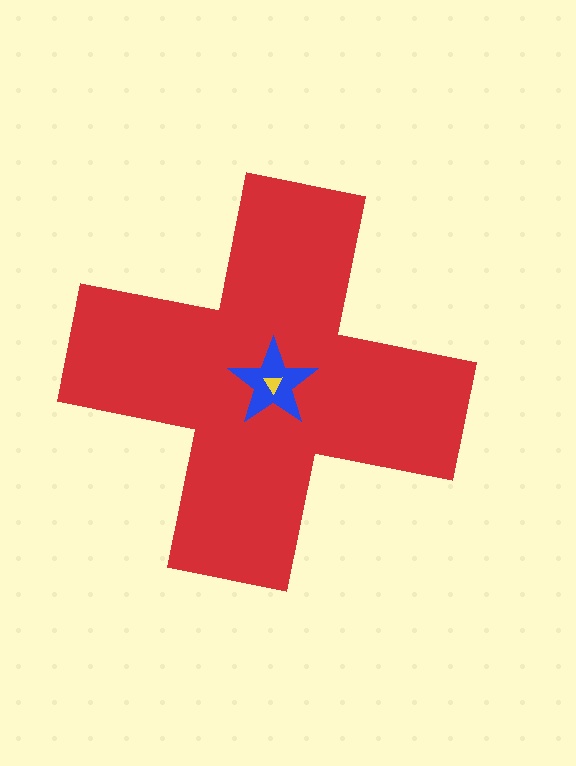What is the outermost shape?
The red cross.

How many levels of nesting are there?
3.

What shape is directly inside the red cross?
The blue star.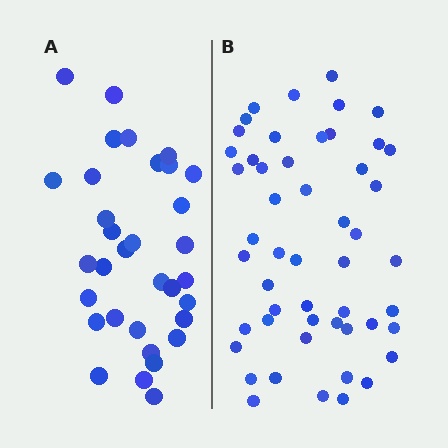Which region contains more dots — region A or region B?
Region B (the right region) has more dots.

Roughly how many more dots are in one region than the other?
Region B has approximately 20 more dots than region A.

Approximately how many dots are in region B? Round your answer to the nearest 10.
About 50 dots. (The exact count is 51, which rounds to 50.)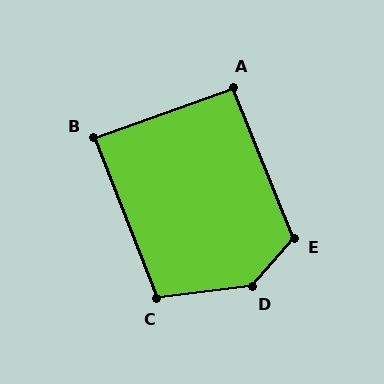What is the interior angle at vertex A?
Approximately 92 degrees (approximately right).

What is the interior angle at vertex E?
Approximately 117 degrees (obtuse).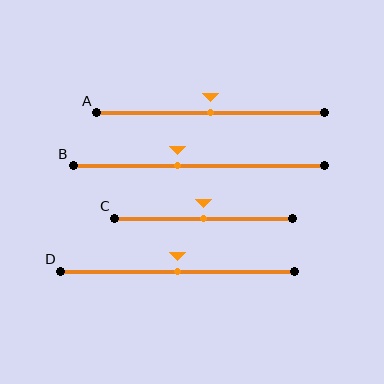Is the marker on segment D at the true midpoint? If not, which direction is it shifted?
Yes, the marker on segment D is at the true midpoint.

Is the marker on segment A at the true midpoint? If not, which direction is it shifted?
Yes, the marker on segment A is at the true midpoint.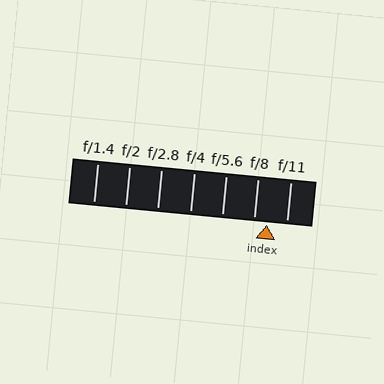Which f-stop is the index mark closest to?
The index mark is closest to f/8.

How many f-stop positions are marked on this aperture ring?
There are 7 f-stop positions marked.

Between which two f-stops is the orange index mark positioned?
The index mark is between f/8 and f/11.